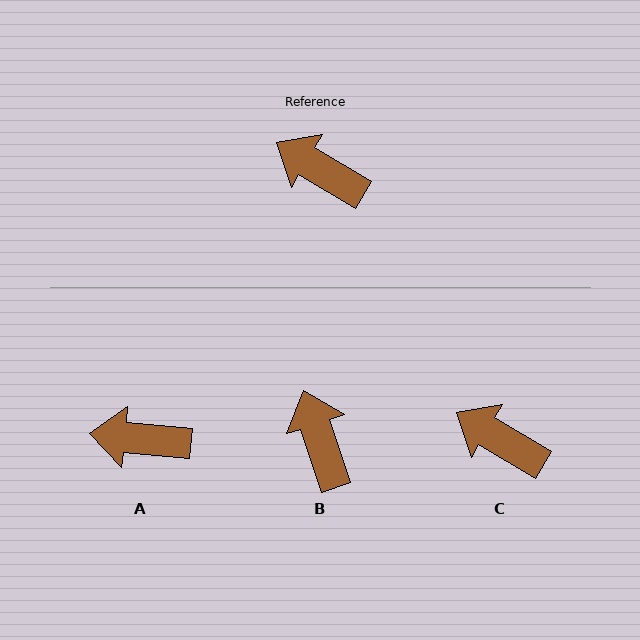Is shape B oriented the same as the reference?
No, it is off by about 41 degrees.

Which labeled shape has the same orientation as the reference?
C.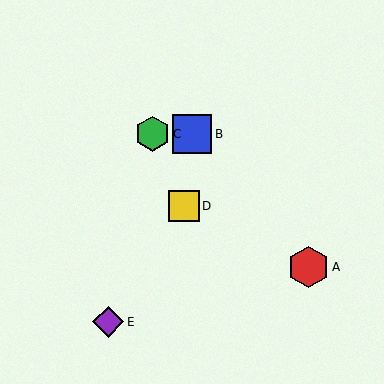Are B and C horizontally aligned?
Yes, both are at y≈134.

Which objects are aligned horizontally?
Objects B, C are aligned horizontally.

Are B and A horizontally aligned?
No, B is at y≈134 and A is at y≈267.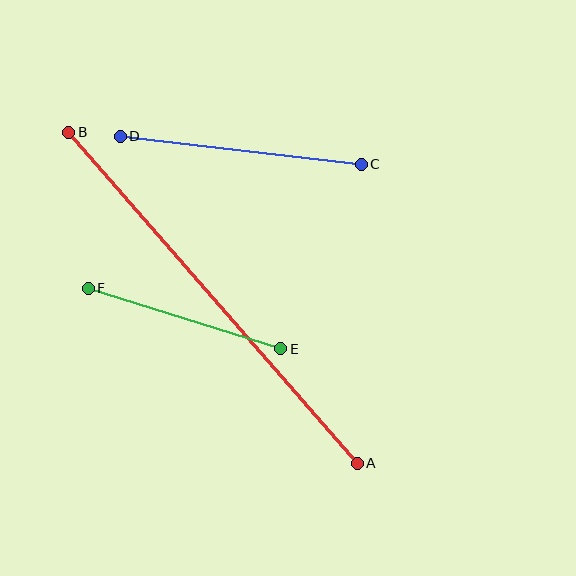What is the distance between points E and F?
The distance is approximately 202 pixels.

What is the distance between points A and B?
The distance is approximately 439 pixels.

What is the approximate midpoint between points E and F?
The midpoint is at approximately (184, 319) pixels.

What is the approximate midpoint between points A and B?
The midpoint is at approximately (213, 298) pixels.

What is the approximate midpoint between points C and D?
The midpoint is at approximately (241, 150) pixels.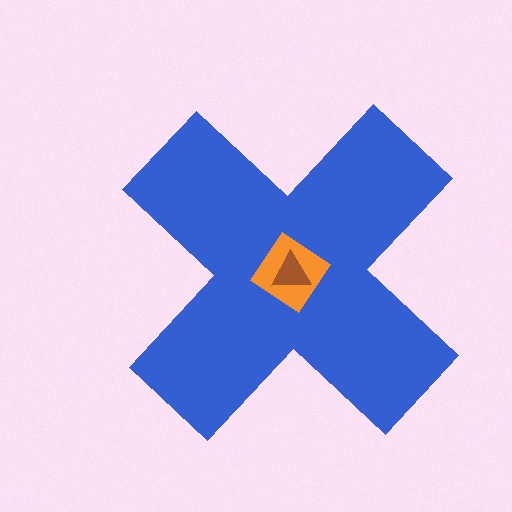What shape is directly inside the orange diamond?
The brown triangle.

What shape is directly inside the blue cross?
The orange diamond.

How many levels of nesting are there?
3.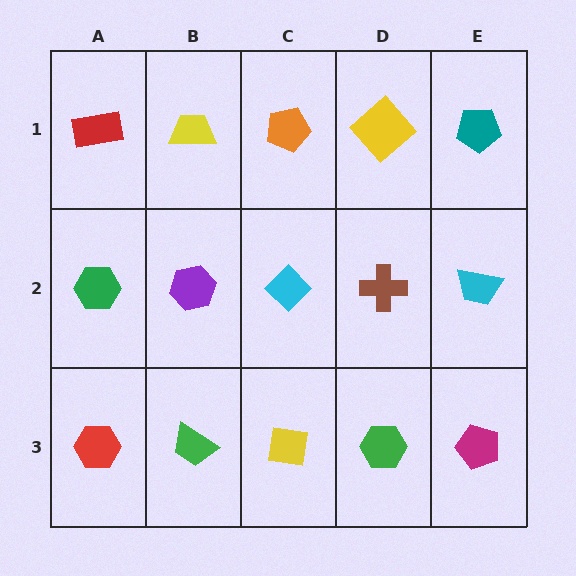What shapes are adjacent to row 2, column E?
A teal pentagon (row 1, column E), a magenta pentagon (row 3, column E), a brown cross (row 2, column D).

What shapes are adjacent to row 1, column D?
A brown cross (row 2, column D), an orange pentagon (row 1, column C), a teal pentagon (row 1, column E).